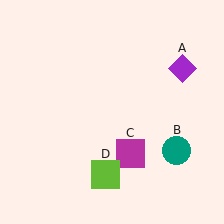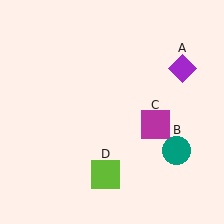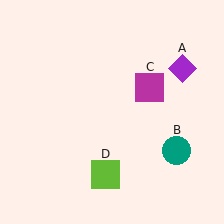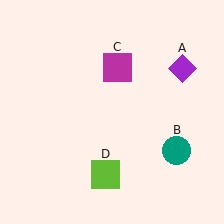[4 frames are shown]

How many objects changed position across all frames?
1 object changed position: magenta square (object C).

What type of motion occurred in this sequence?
The magenta square (object C) rotated counterclockwise around the center of the scene.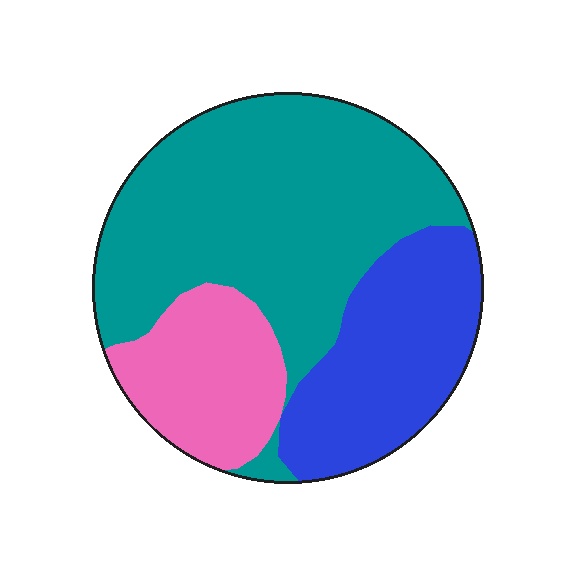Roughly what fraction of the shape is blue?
Blue takes up about one quarter (1/4) of the shape.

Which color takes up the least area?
Pink, at roughly 20%.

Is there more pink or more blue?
Blue.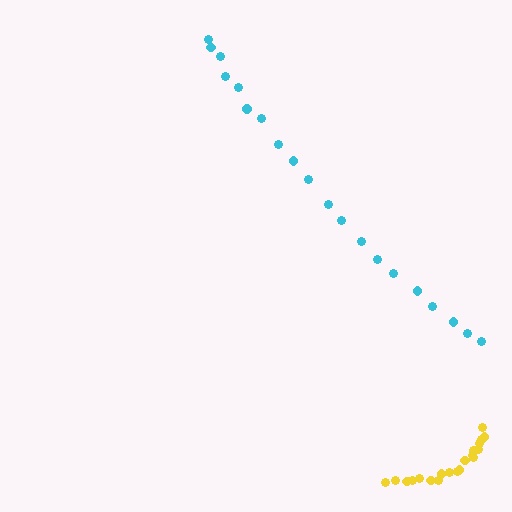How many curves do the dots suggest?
There are 2 distinct paths.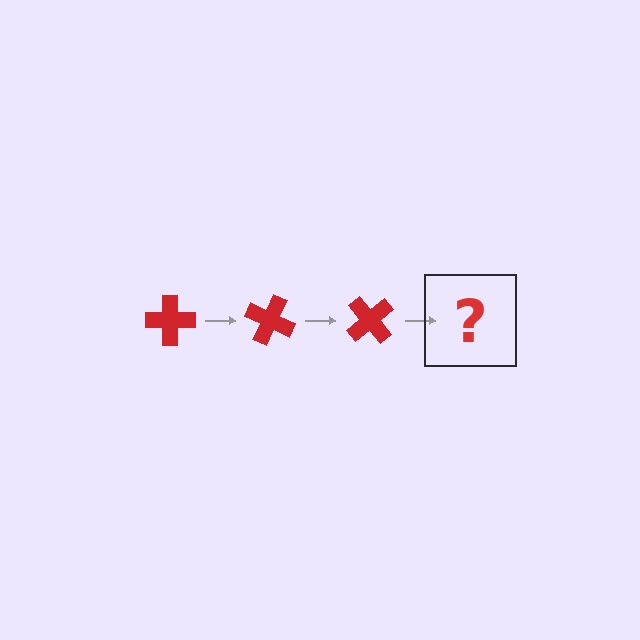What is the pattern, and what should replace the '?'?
The pattern is that the cross rotates 25 degrees each step. The '?' should be a red cross rotated 75 degrees.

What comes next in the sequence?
The next element should be a red cross rotated 75 degrees.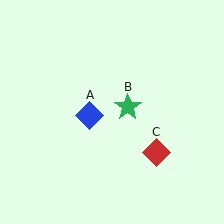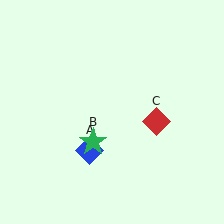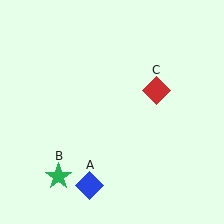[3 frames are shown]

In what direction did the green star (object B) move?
The green star (object B) moved down and to the left.